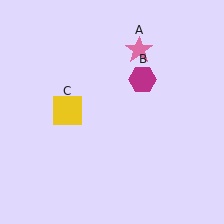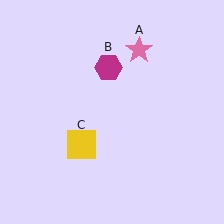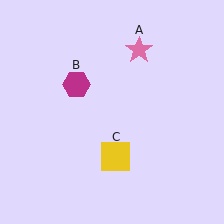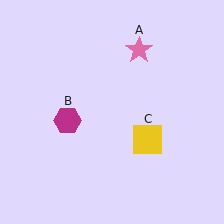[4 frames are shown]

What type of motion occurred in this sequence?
The magenta hexagon (object B), yellow square (object C) rotated counterclockwise around the center of the scene.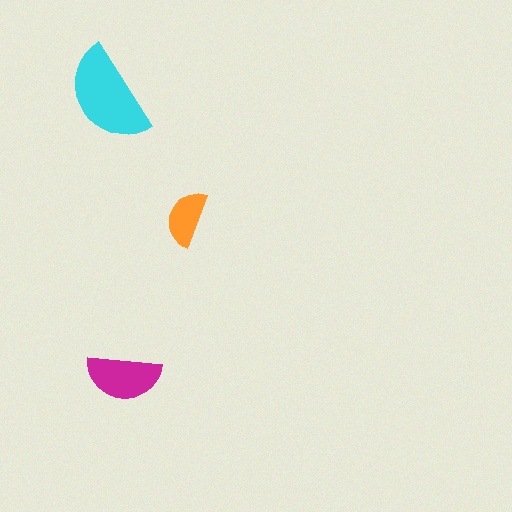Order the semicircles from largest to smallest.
the cyan one, the magenta one, the orange one.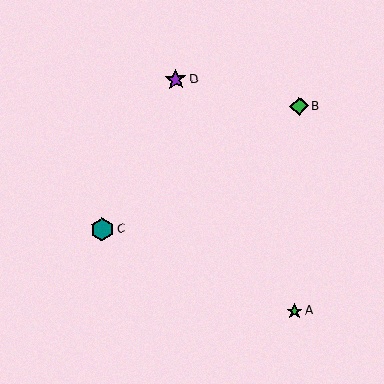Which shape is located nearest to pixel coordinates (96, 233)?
The teal hexagon (labeled C) at (102, 230) is nearest to that location.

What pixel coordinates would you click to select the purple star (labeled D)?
Click at (176, 80) to select the purple star D.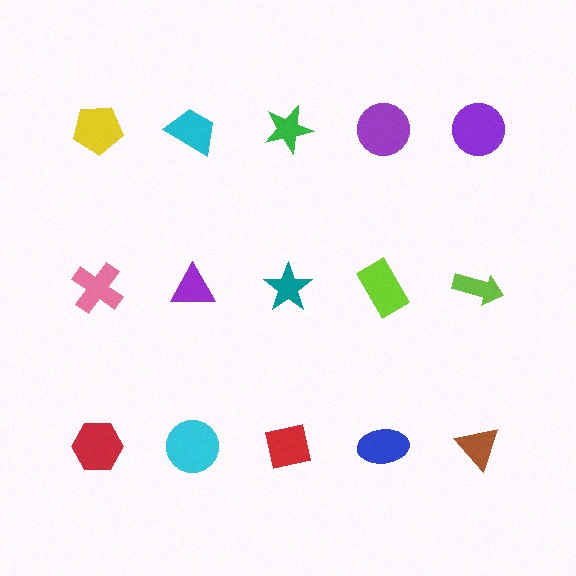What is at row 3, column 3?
A red square.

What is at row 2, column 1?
A pink cross.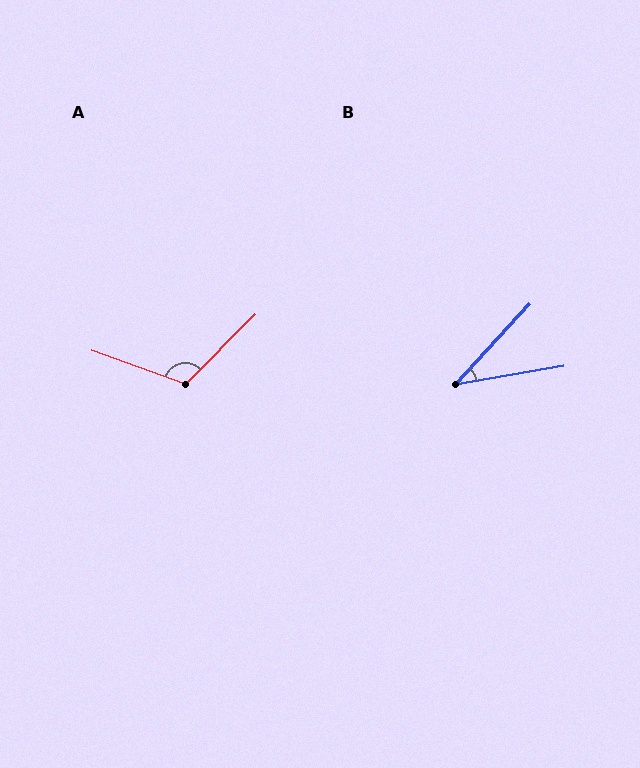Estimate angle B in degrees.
Approximately 38 degrees.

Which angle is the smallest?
B, at approximately 38 degrees.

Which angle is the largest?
A, at approximately 115 degrees.